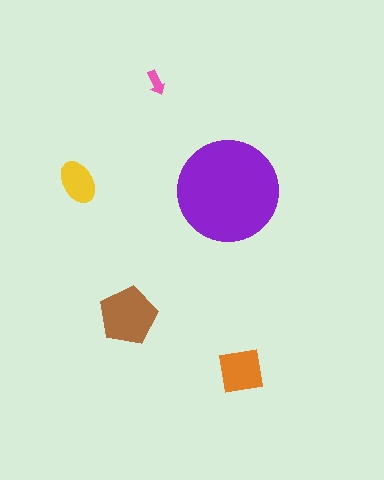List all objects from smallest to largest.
The pink arrow, the yellow ellipse, the orange square, the brown pentagon, the purple circle.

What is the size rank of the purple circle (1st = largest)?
1st.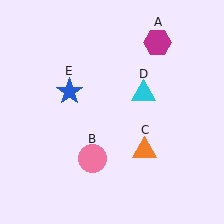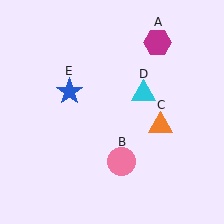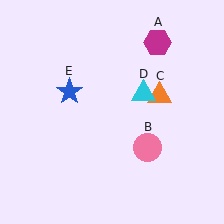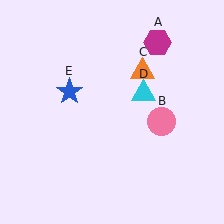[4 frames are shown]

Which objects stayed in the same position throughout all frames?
Magenta hexagon (object A) and cyan triangle (object D) and blue star (object E) remained stationary.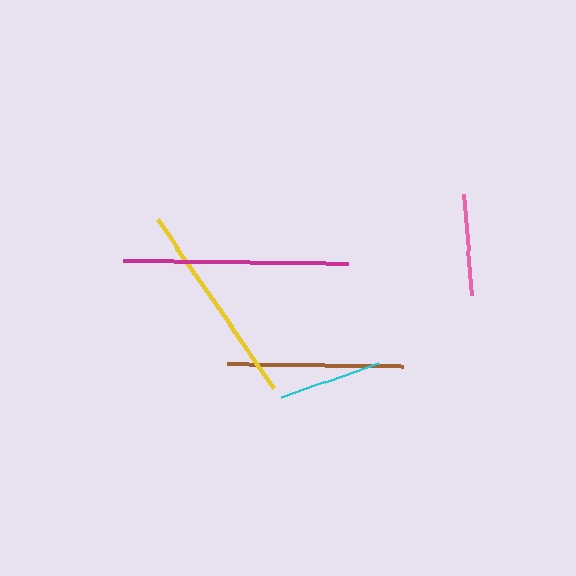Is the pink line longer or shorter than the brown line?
The brown line is longer than the pink line.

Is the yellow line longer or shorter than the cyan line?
The yellow line is longer than the cyan line.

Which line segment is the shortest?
The pink line is the shortest at approximately 101 pixels.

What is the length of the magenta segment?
The magenta segment is approximately 225 pixels long.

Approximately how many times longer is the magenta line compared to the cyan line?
The magenta line is approximately 2.2 times the length of the cyan line.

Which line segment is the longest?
The magenta line is the longest at approximately 225 pixels.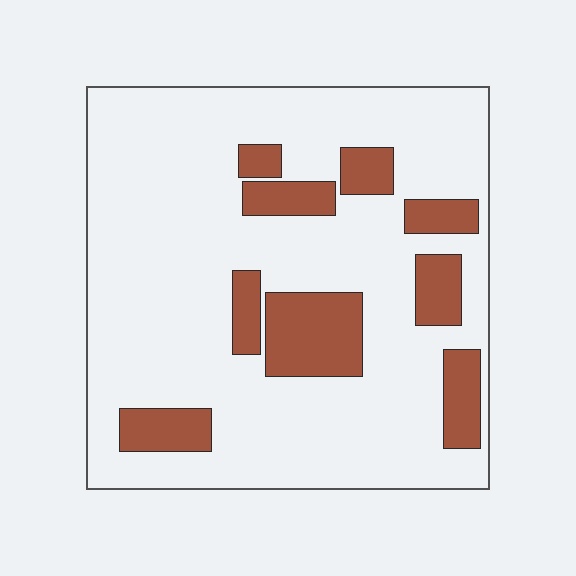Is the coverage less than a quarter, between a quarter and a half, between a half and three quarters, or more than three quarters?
Less than a quarter.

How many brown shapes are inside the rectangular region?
9.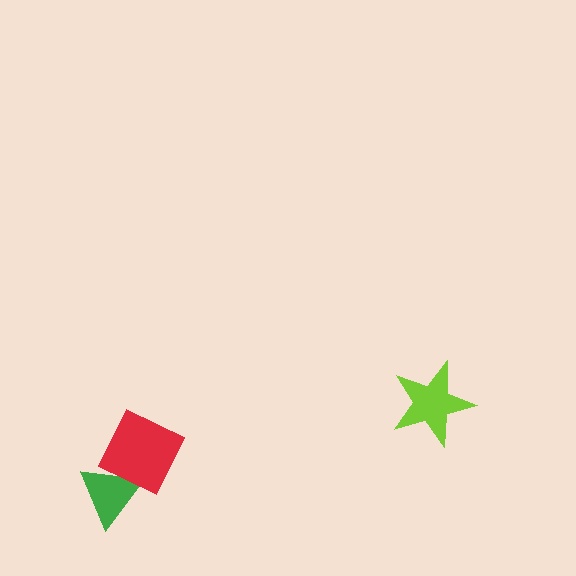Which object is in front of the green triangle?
The red diamond is in front of the green triangle.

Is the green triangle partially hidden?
Yes, it is partially covered by another shape.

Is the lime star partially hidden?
No, no other shape covers it.